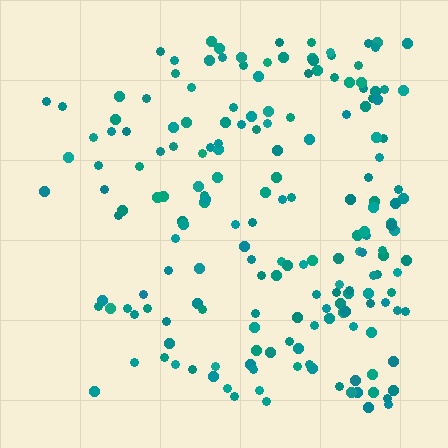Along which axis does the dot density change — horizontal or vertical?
Horizontal.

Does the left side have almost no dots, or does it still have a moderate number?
Still a moderate number, just noticeably fewer than the right.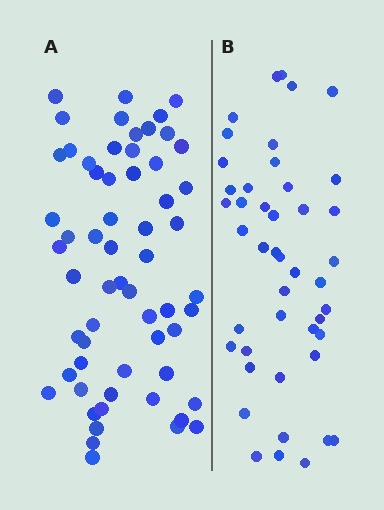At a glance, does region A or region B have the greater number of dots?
Region A (the left region) has more dots.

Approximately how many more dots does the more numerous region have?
Region A has approximately 15 more dots than region B.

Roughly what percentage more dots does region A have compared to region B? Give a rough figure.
About 35% more.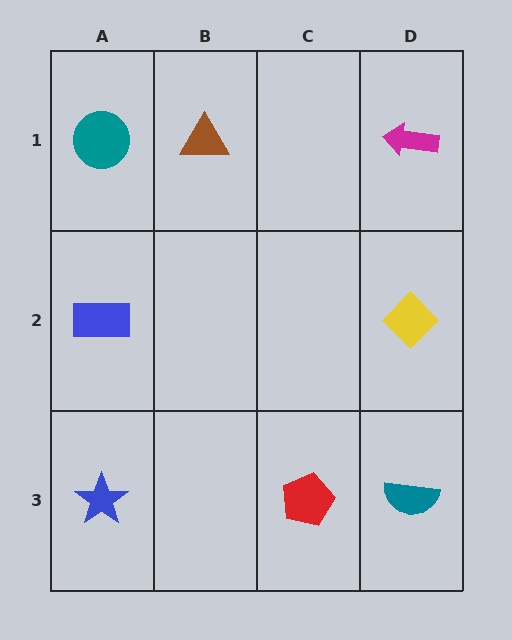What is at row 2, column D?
A yellow diamond.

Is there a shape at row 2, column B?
No, that cell is empty.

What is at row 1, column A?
A teal circle.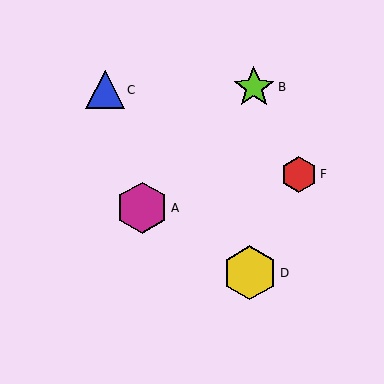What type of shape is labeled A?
Shape A is a magenta hexagon.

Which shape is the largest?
The yellow hexagon (labeled D) is the largest.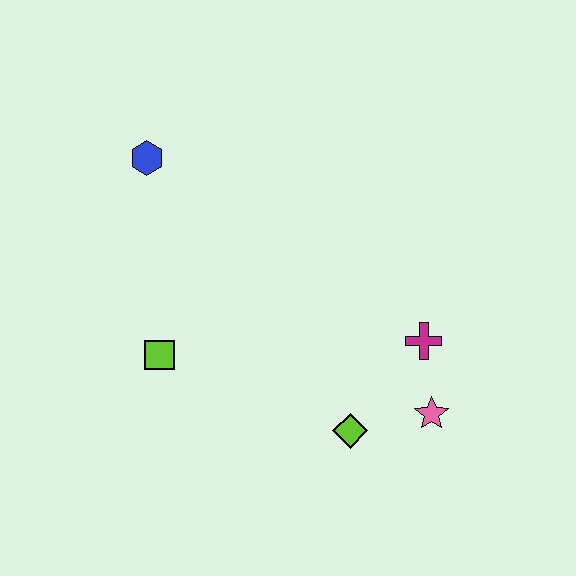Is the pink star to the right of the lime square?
Yes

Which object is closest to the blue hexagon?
The lime square is closest to the blue hexagon.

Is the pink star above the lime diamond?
Yes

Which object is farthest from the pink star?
The blue hexagon is farthest from the pink star.